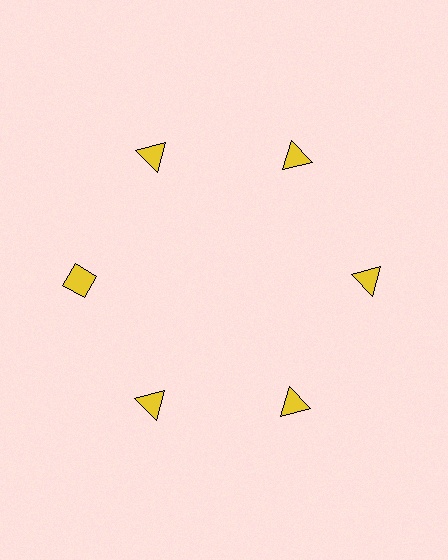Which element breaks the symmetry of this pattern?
The yellow diamond at roughly the 9 o'clock position breaks the symmetry. All other shapes are yellow triangles.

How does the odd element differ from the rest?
It has a different shape: diamond instead of triangle.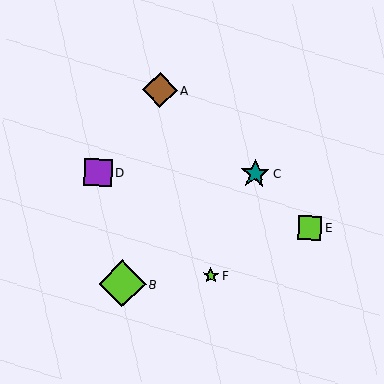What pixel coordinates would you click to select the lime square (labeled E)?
Click at (310, 228) to select the lime square E.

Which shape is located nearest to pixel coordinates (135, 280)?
The lime diamond (labeled B) at (122, 284) is nearest to that location.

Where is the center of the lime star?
The center of the lime star is at (211, 275).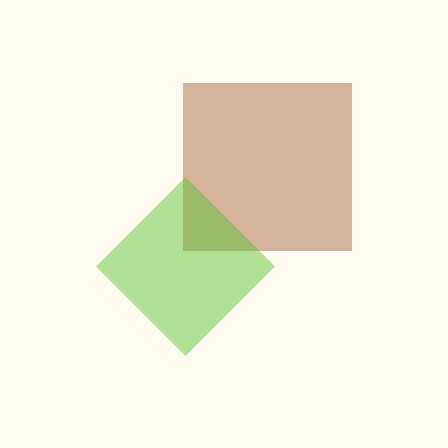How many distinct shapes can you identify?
There are 2 distinct shapes: a brown square, a lime diamond.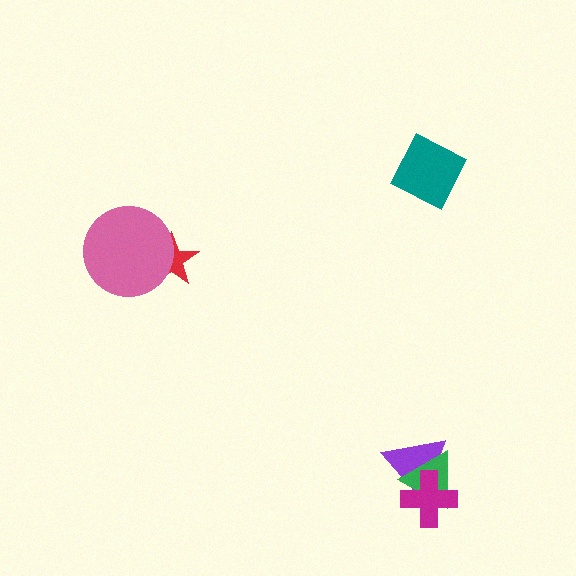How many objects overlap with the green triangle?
2 objects overlap with the green triangle.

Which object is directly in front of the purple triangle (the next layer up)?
The green triangle is directly in front of the purple triangle.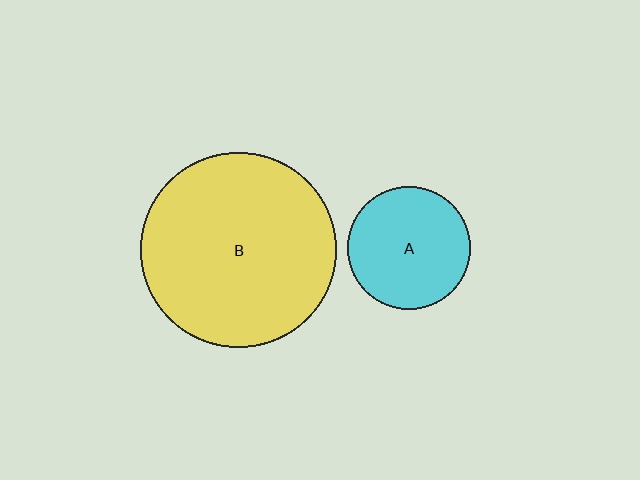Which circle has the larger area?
Circle B (yellow).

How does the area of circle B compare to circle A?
Approximately 2.5 times.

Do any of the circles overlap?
No, none of the circles overlap.